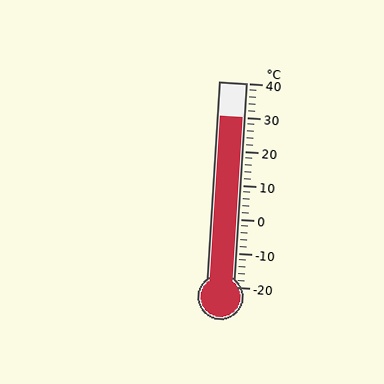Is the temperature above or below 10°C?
The temperature is above 10°C.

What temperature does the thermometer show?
The thermometer shows approximately 30°C.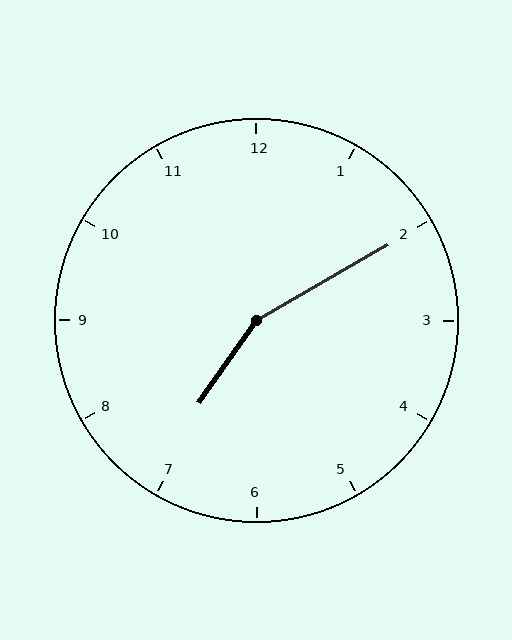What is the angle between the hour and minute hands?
Approximately 155 degrees.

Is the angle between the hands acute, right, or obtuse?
It is obtuse.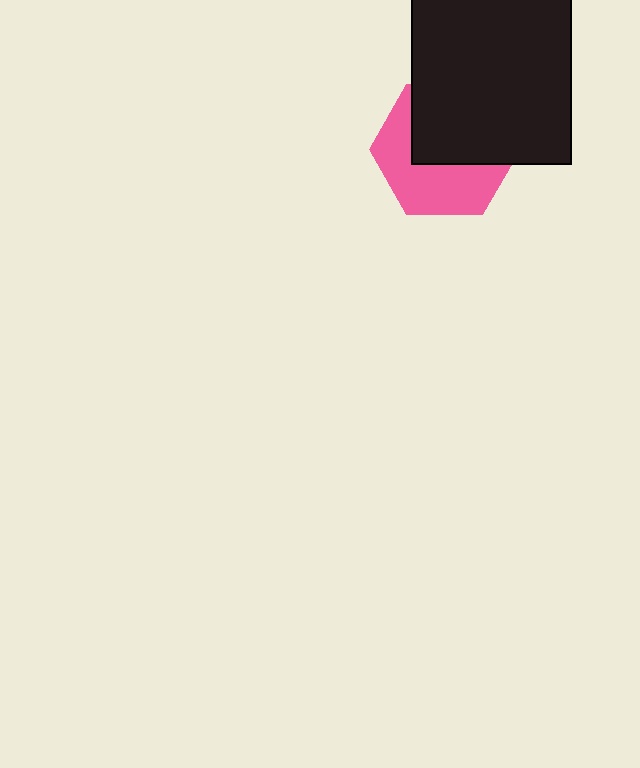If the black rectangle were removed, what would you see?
You would see the complete pink hexagon.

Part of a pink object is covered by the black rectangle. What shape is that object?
It is a hexagon.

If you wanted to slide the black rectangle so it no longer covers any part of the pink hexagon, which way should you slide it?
Slide it up — that is the most direct way to separate the two shapes.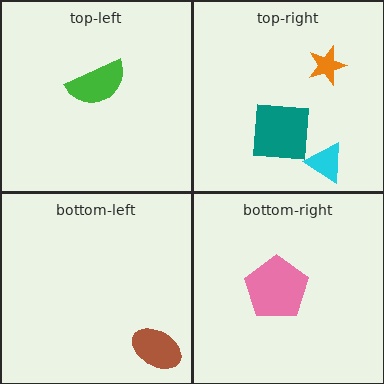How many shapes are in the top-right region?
3.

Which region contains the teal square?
The top-right region.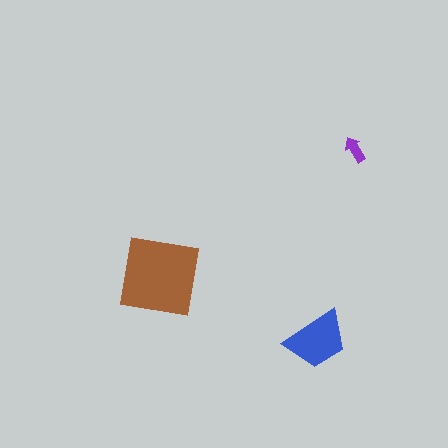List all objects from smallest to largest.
The purple arrow, the blue trapezoid, the brown square.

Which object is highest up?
The purple arrow is topmost.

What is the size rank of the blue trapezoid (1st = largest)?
2nd.